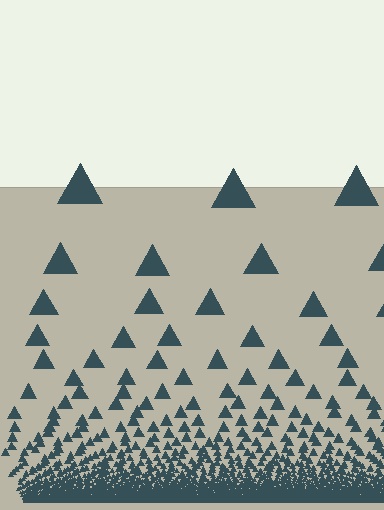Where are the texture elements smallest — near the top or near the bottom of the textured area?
Near the bottom.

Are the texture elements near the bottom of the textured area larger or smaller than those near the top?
Smaller. The gradient is inverted — elements near the bottom are smaller and denser.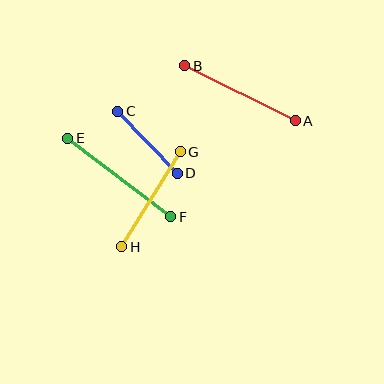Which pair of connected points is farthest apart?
Points E and F are farthest apart.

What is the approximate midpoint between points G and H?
The midpoint is at approximately (151, 199) pixels.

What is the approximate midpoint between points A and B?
The midpoint is at approximately (240, 93) pixels.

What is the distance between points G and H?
The distance is approximately 112 pixels.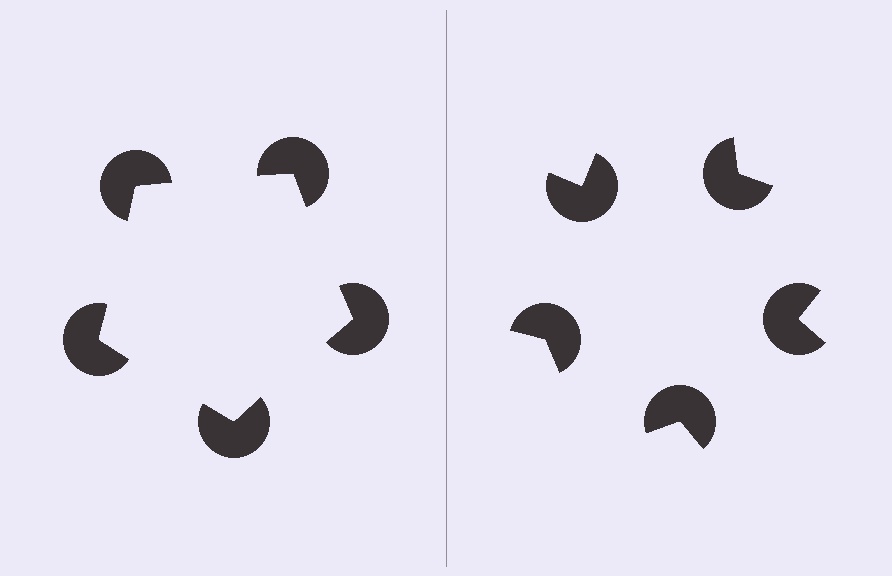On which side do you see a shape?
An illusory pentagon appears on the left side. On the right side the wedge cuts are rotated, so no coherent shape forms.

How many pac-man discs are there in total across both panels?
10 — 5 on each side.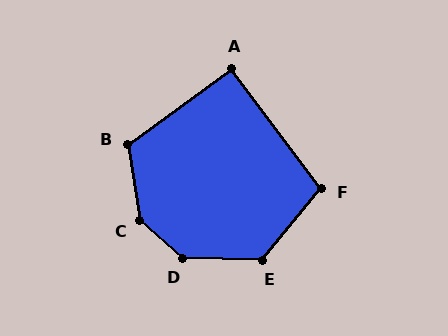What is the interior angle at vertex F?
Approximately 104 degrees (obtuse).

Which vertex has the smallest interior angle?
A, at approximately 91 degrees.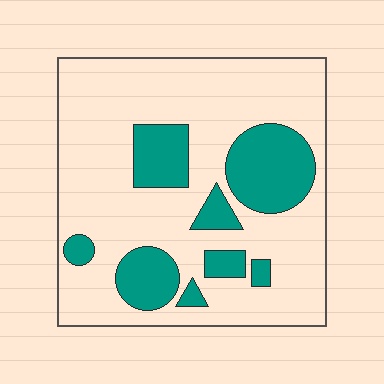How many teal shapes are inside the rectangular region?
8.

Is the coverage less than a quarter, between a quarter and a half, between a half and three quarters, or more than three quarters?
Less than a quarter.